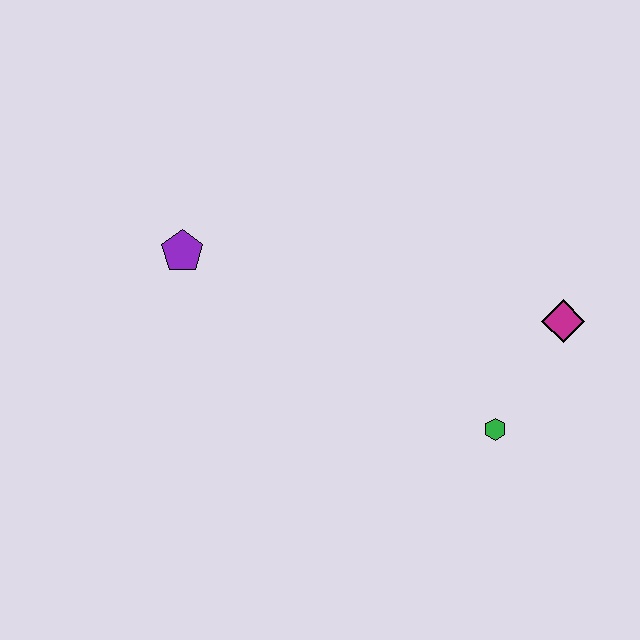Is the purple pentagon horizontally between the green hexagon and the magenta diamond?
No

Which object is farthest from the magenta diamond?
The purple pentagon is farthest from the magenta diamond.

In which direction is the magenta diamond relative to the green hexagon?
The magenta diamond is above the green hexagon.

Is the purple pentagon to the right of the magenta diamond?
No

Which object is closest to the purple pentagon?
The green hexagon is closest to the purple pentagon.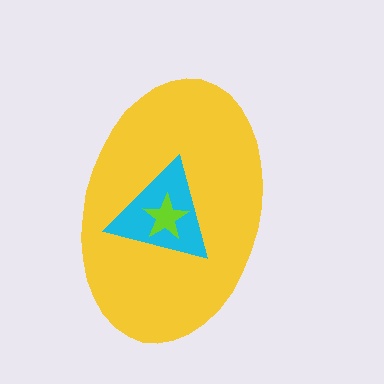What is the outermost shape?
The yellow ellipse.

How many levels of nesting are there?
3.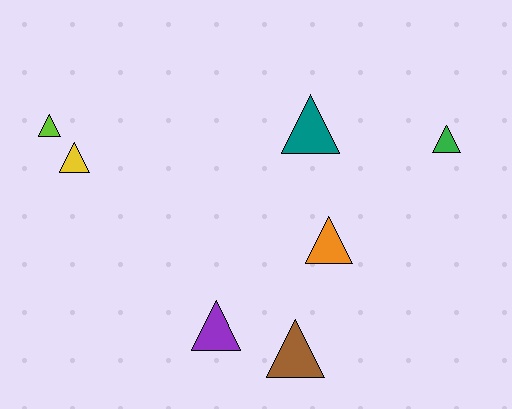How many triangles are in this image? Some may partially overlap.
There are 7 triangles.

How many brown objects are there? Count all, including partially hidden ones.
There is 1 brown object.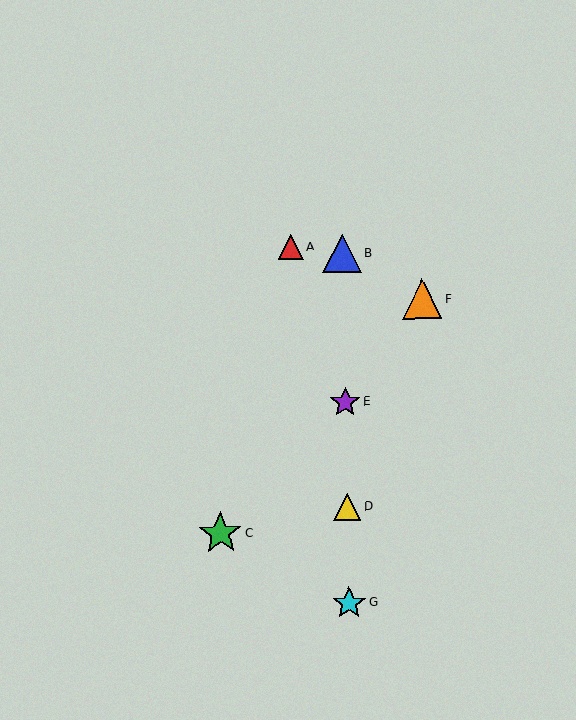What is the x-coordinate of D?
Object D is at x≈347.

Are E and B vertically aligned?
Yes, both are at x≈345.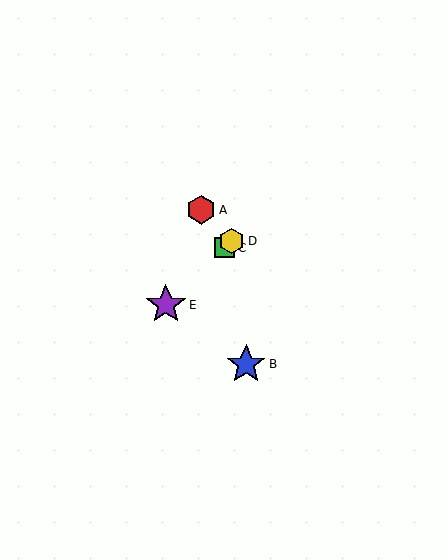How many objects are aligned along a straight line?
3 objects (C, D, E) are aligned along a straight line.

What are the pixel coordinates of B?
Object B is at (246, 364).